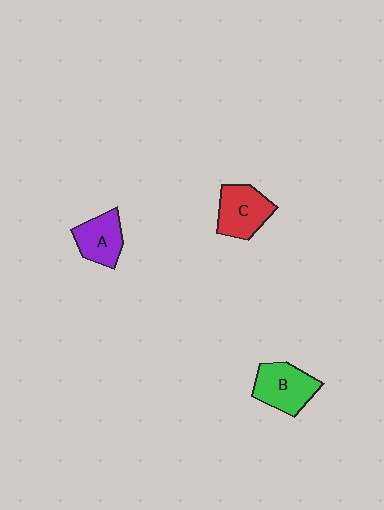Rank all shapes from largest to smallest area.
From largest to smallest: B (green), C (red), A (purple).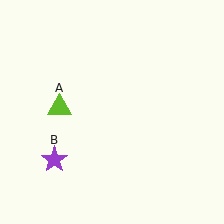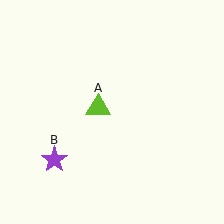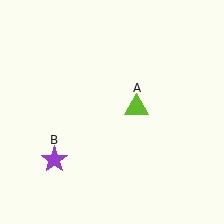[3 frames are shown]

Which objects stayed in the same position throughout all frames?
Purple star (object B) remained stationary.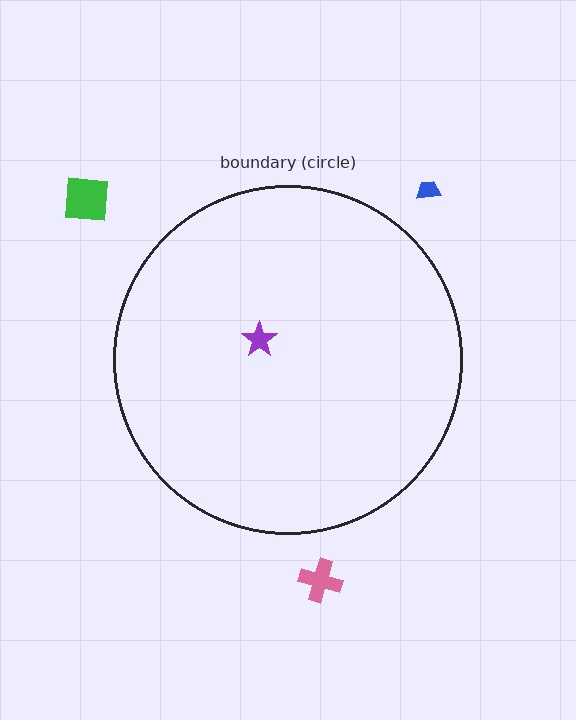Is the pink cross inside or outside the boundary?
Outside.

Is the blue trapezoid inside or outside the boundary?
Outside.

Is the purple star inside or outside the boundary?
Inside.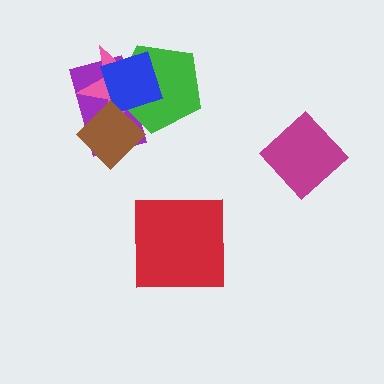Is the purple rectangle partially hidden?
Yes, it is partially covered by another shape.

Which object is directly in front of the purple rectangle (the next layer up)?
The pink star is directly in front of the purple rectangle.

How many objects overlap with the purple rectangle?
4 objects overlap with the purple rectangle.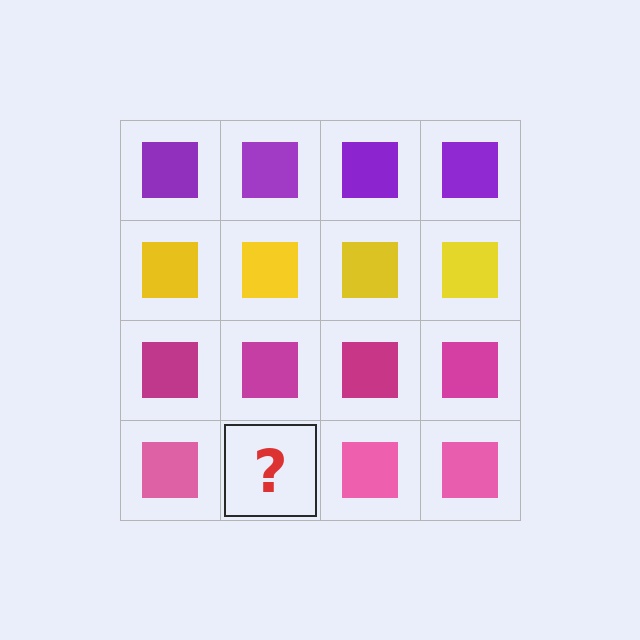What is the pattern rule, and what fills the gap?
The rule is that each row has a consistent color. The gap should be filled with a pink square.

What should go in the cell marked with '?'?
The missing cell should contain a pink square.